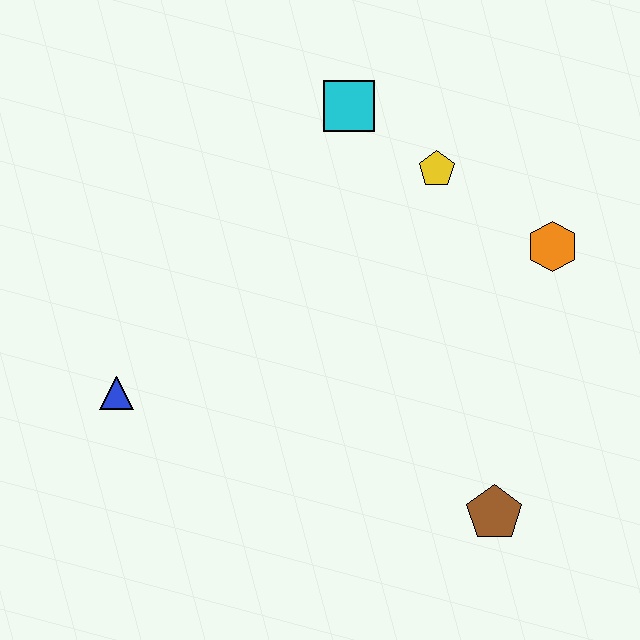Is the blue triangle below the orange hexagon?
Yes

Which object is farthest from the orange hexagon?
The blue triangle is farthest from the orange hexagon.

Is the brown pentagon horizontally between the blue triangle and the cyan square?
No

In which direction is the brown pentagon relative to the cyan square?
The brown pentagon is below the cyan square.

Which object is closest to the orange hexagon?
The yellow pentagon is closest to the orange hexagon.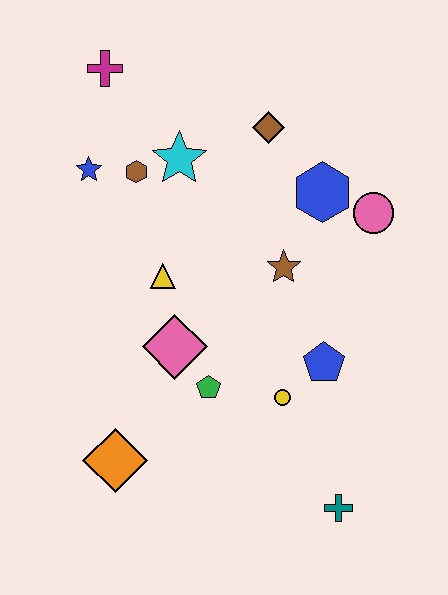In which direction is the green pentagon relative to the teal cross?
The green pentagon is to the left of the teal cross.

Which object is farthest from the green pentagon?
The magenta cross is farthest from the green pentagon.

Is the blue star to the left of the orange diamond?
Yes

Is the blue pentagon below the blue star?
Yes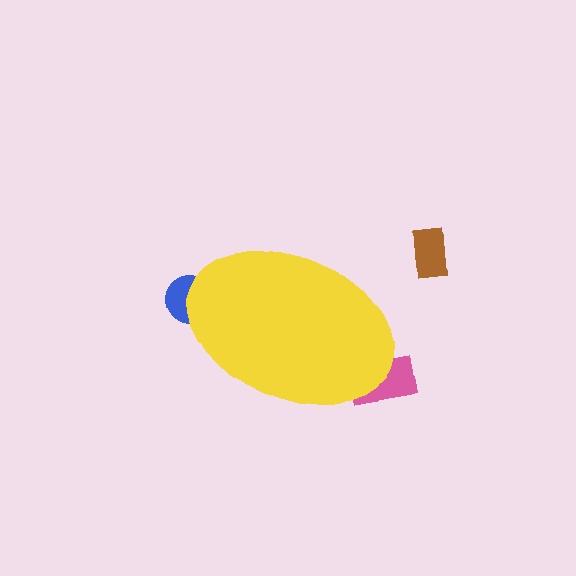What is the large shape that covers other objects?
A yellow ellipse.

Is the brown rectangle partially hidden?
No, the brown rectangle is fully visible.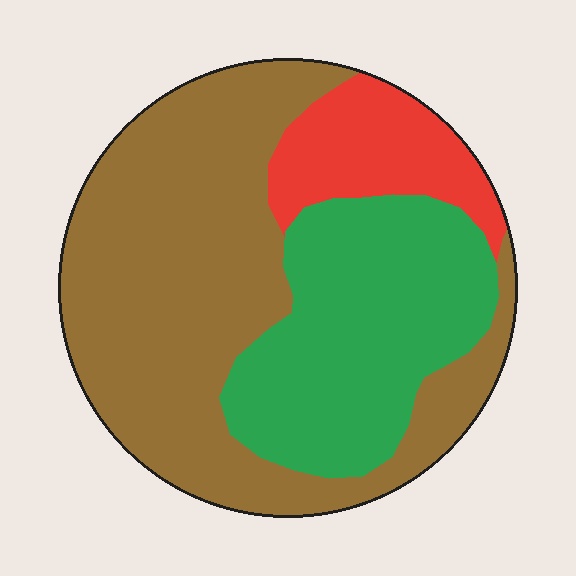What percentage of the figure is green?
Green takes up about one third (1/3) of the figure.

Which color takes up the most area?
Brown, at roughly 55%.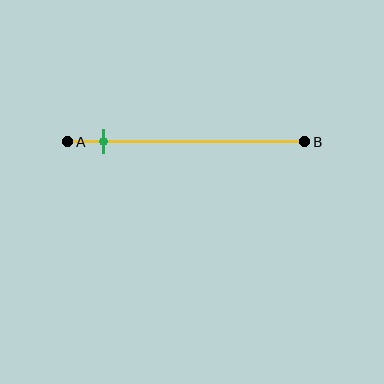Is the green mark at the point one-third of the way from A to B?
No, the mark is at about 15% from A, not at the 33% one-third point.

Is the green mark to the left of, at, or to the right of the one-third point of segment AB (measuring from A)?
The green mark is to the left of the one-third point of segment AB.